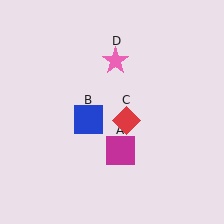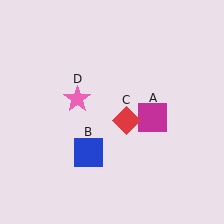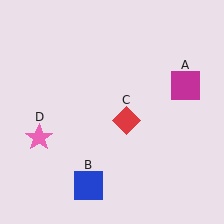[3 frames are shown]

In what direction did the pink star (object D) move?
The pink star (object D) moved down and to the left.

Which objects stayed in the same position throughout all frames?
Red diamond (object C) remained stationary.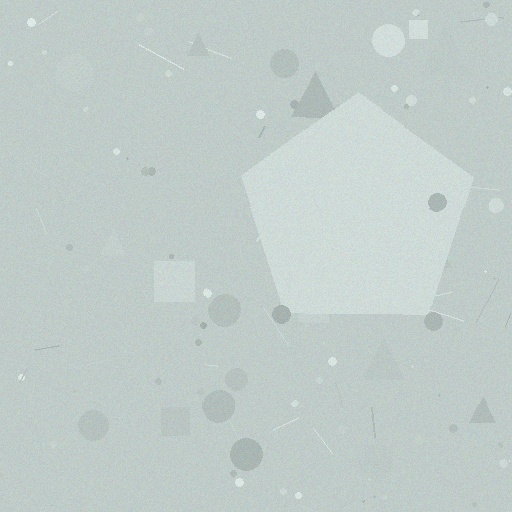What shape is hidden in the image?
A pentagon is hidden in the image.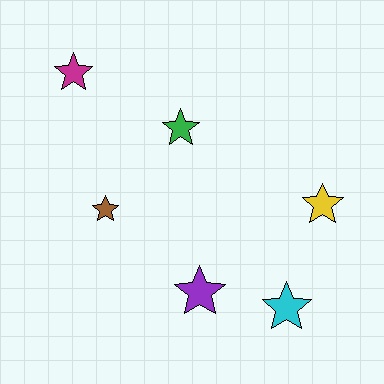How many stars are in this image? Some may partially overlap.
There are 6 stars.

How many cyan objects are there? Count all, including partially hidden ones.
There is 1 cyan object.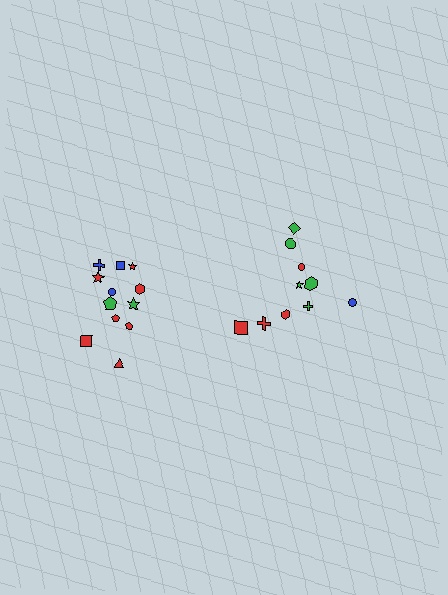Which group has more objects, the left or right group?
The left group.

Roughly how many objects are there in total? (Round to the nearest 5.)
Roughly 20 objects in total.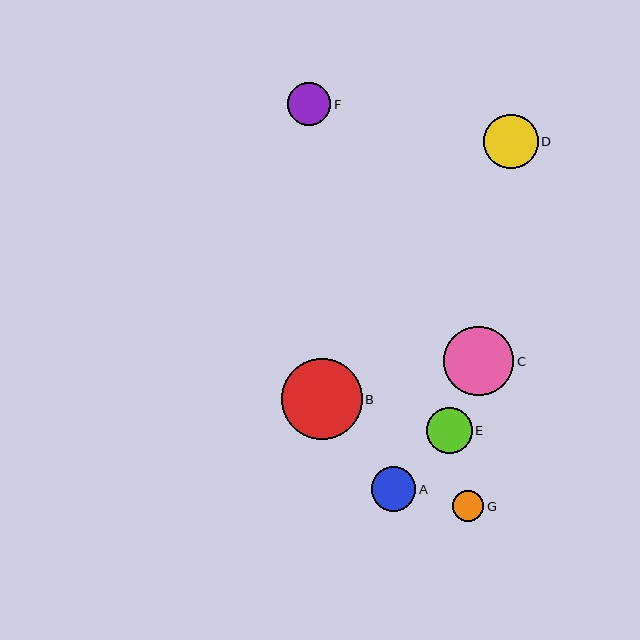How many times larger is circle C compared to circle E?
Circle C is approximately 1.5 times the size of circle E.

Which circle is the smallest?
Circle G is the smallest with a size of approximately 31 pixels.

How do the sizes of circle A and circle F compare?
Circle A and circle F are approximately the same size.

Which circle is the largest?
Circle B is the largest with a size of approximately 81 pixels.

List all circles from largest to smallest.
From largest to smallest: B, C, D, E, A, F, G.